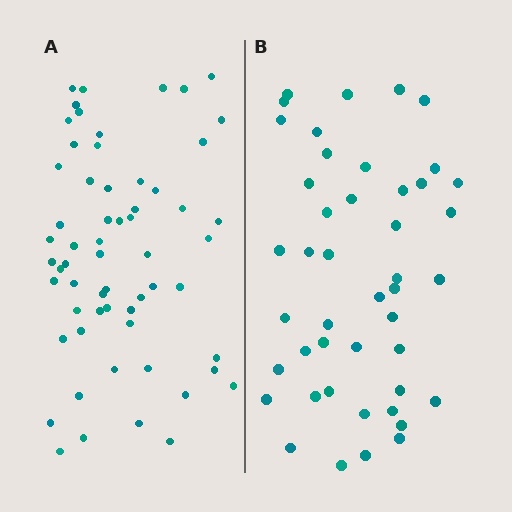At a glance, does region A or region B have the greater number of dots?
Region A (the left region) has more dots.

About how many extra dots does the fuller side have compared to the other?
Region A has approximately 15 more dots than region B.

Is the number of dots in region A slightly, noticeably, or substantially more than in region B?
Region A has noticeably more, but not dramatically so. The ratio is roughly 1.3 to 1.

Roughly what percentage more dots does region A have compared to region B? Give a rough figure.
About 35% more.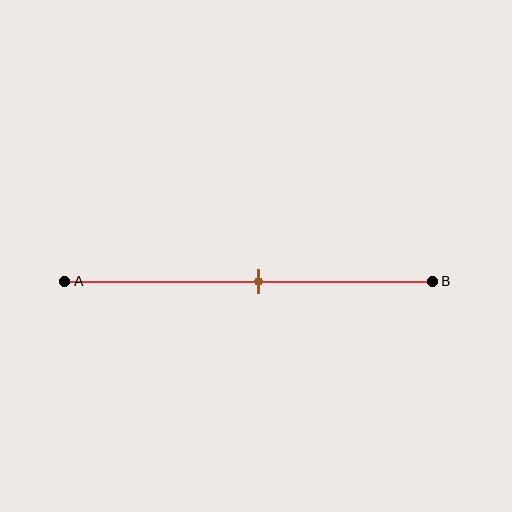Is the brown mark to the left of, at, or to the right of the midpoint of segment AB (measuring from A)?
The brown mark is approximately at the midpoint of segment AB.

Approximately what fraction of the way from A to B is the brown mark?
The brown mark is approximately 55% of the way from A to B.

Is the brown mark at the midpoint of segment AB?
Yes, the mark is approximately at the midpoint.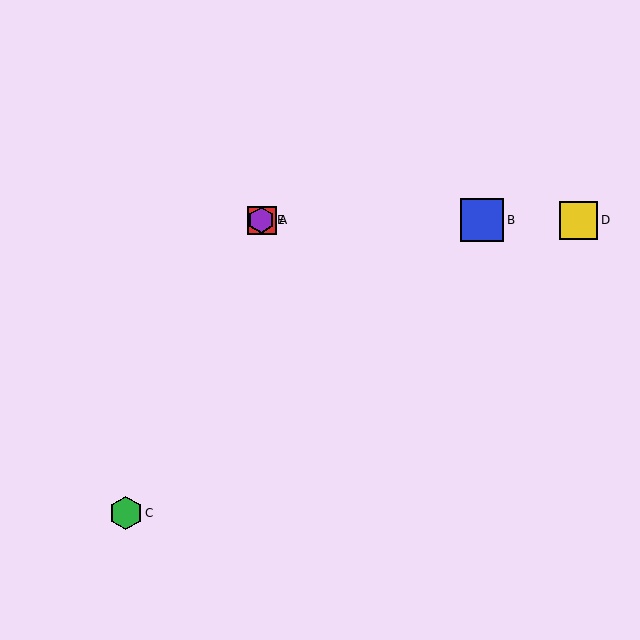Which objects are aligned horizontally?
Objects A, B, D, E are aligned horizontally.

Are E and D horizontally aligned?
Yes, both are at y≈220.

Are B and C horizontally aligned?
No, B is at y≈220 and C is at y≈513.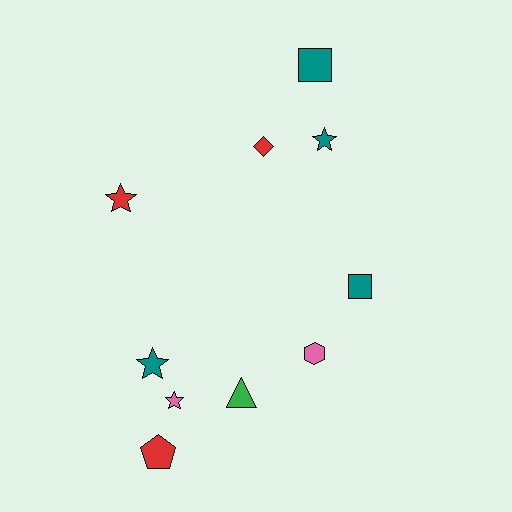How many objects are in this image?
There are 10 objects.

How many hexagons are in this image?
There is 1 hexagon.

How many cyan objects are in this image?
There are no cyan objects.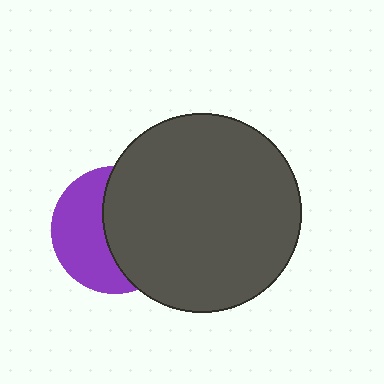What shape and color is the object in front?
The object in front is a dark gray circle.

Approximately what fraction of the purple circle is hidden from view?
Roughly 54% of the purple circle is hidden behind the dark gray circle.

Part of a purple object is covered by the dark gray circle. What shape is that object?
It is a circle.